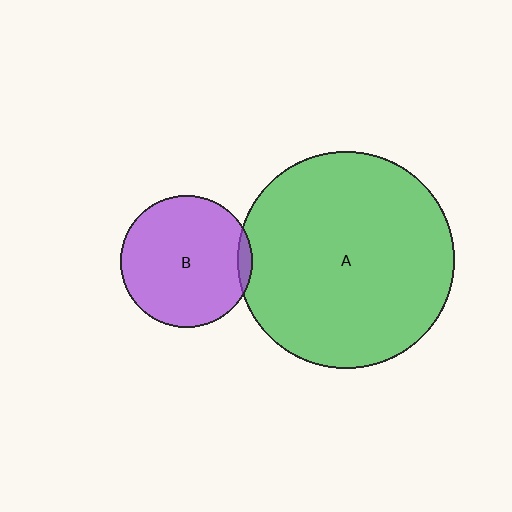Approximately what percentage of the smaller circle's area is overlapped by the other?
Approximately 5%.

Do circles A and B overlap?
Yes.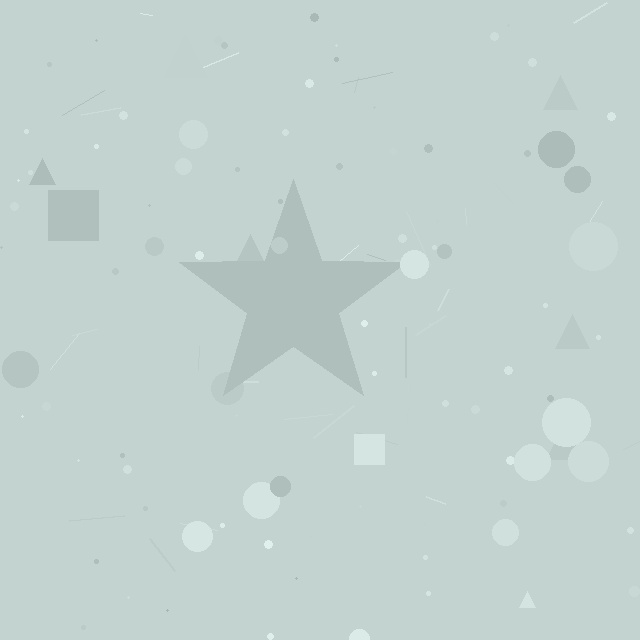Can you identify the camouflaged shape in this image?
The camouflaged shape is a star.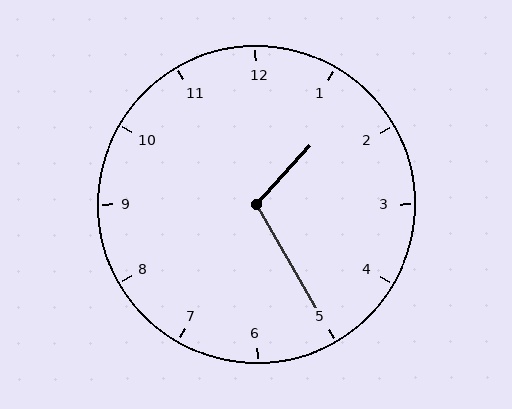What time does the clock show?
1:25.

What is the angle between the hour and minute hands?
Approximately 108 degrees.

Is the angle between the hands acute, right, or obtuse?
It is obtuse.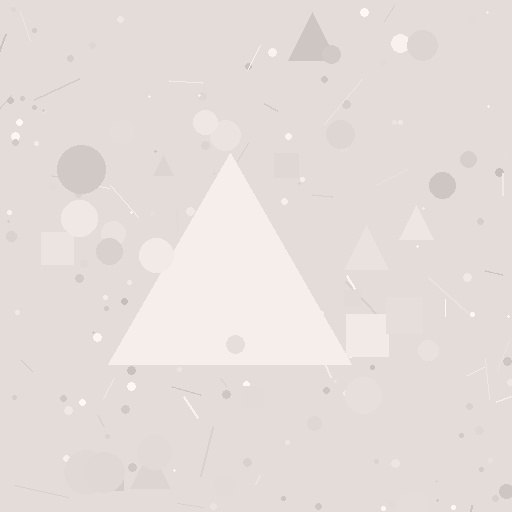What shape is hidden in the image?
A triangle is hidden in the image.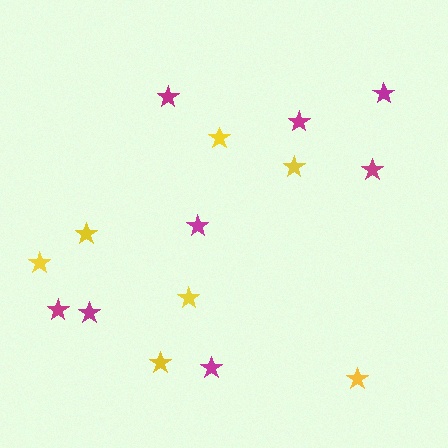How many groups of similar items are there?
There are 2 groups: one group of magenta stars (8) and one group of yellow stars (7).